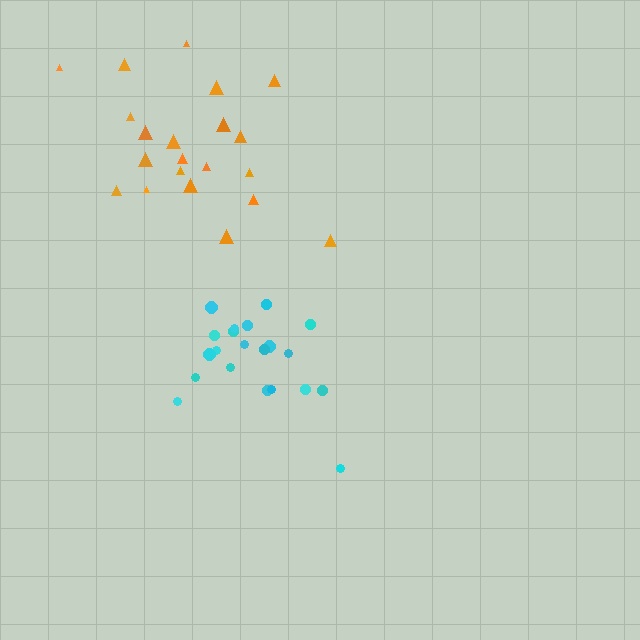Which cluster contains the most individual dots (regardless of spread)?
Cyan (21).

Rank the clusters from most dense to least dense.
cyan, orange.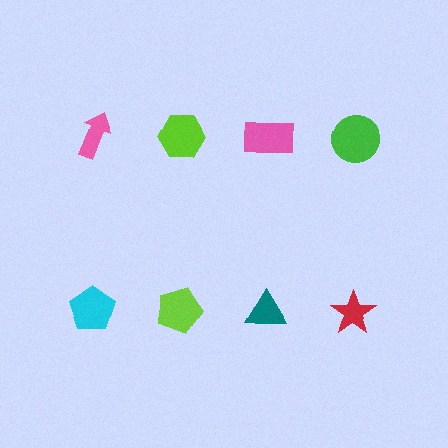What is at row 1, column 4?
A green circle.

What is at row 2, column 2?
A lime pentagon.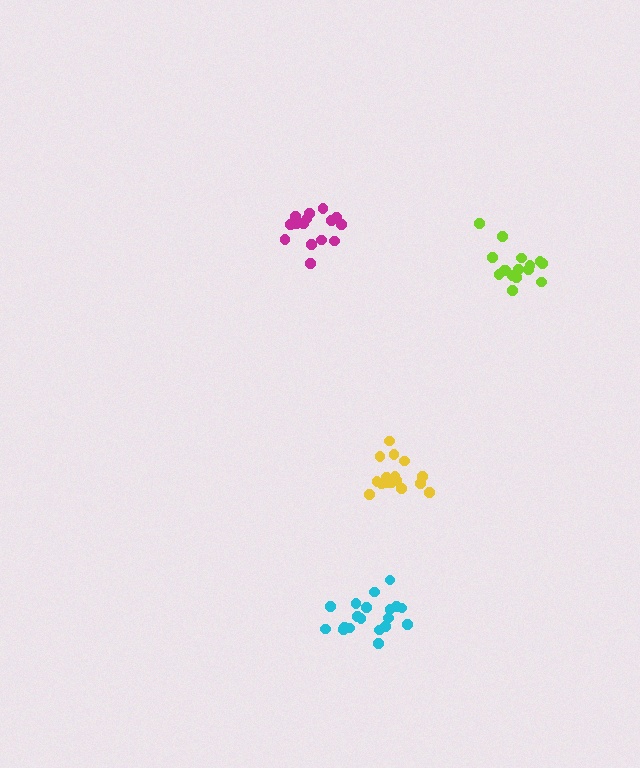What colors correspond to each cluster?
The clusters are colored: magenta, cyan, yellow, lime.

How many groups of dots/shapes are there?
There are 4 groups.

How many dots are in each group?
Group 1: 15 dots, Group 2: 19 dots, Group 3: 16 dots, Group 4: 16 dots (66 total).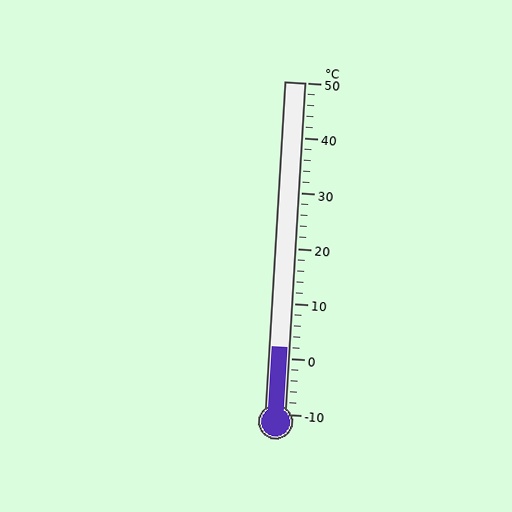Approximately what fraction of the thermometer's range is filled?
The thermometer is filled to approximately 20% of its range.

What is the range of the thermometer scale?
The thermometer scale ranges from -10°C to 50°C.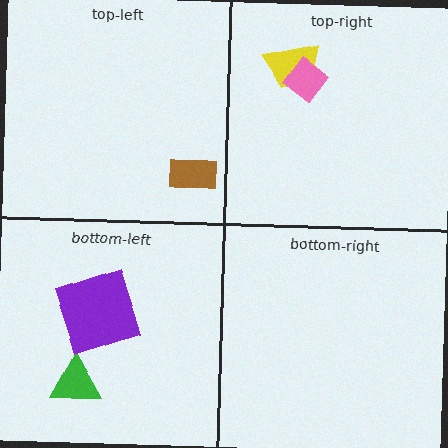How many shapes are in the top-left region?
1.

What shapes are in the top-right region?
The yellow trapezoid, the pink diamond.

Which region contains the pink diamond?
The top-right region.